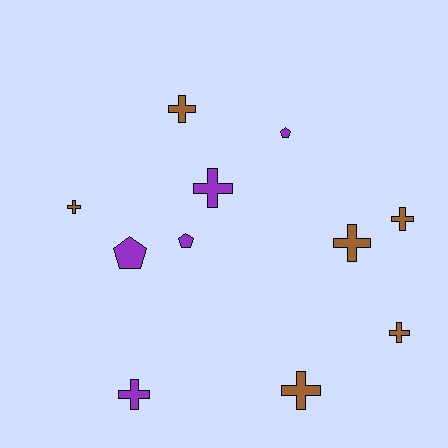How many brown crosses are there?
There are 6 brown crosses.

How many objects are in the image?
There are 11 objects.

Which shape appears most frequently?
Cross, with 8 objects.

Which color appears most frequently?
Brown, with 6 objects.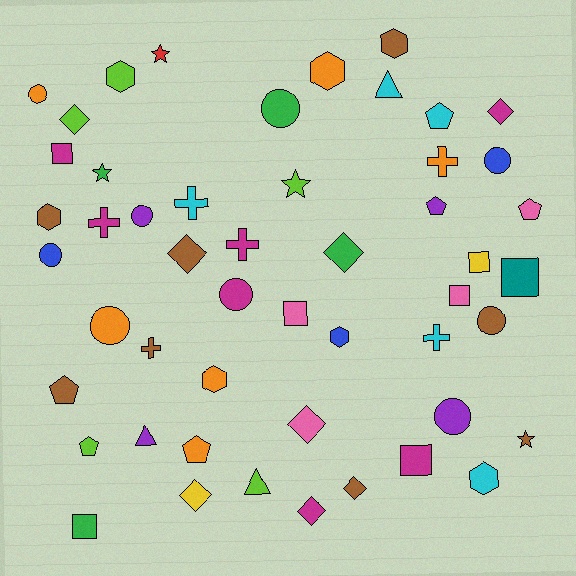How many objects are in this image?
There are 50 objects.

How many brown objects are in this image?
There are 8 brown objects.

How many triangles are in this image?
There are 3 triangles.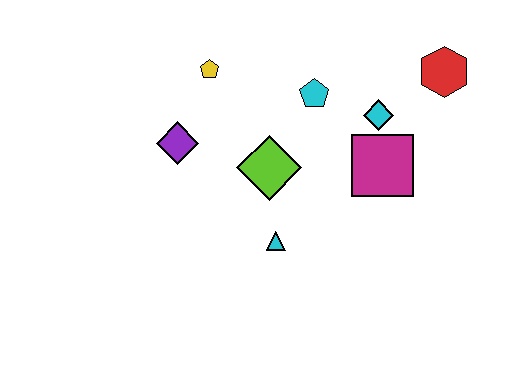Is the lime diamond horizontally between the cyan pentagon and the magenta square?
No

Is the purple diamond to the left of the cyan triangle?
Yes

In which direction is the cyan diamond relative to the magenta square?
The cyan diamond is above the magenta square.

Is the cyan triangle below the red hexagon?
Yes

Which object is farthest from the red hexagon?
The purple diamond is farthest from the red hexagon.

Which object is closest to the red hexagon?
The cyan diamond is closest to the red hexagon.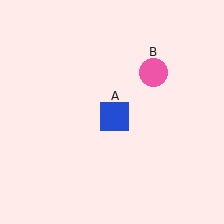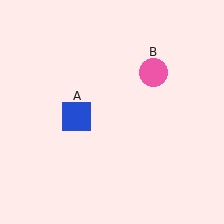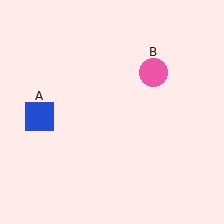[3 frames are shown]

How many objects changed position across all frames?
1 object changed position: blue square (object A).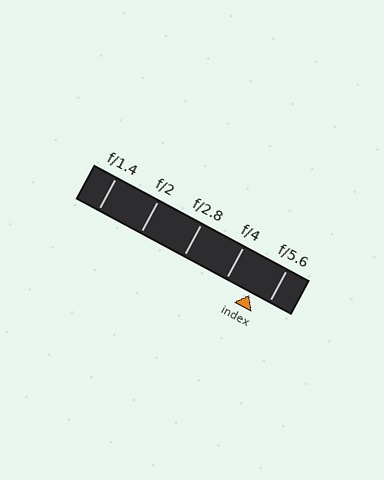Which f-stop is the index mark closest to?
The index mark is closest to f/5.6.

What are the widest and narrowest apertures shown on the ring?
The widest aperture shown is f/1.4 and the narrowest is f/5.6.